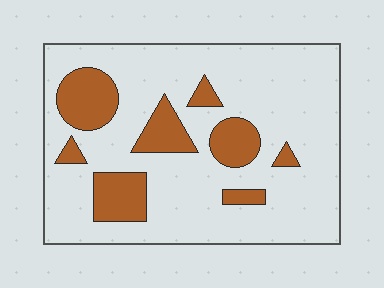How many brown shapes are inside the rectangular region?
8.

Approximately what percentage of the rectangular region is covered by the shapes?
Approximately 20%.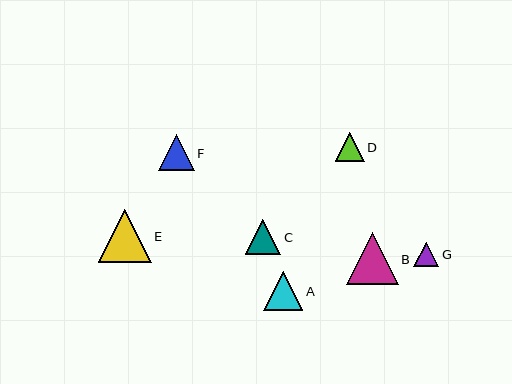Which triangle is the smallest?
Triangle G is the smallest with a size of approximately 25 pixels.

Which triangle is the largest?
Triangle E is the largest with a size of approximately 53 pixels.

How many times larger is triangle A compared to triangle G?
Triangle A is approximately 1.6 times the size of triangle G.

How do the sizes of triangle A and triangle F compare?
Triangle A and triangle F are approximately the same size.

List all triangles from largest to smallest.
From largest to smallest: E, B, A, F, C, D, G.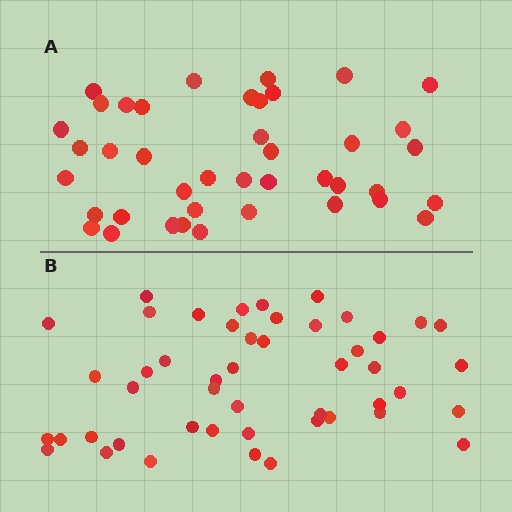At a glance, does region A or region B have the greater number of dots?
Region B (the bottom region) has more dots.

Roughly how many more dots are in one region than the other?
Region B has roughly 8 or so more dots than region A.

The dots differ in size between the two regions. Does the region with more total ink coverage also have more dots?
No. Region A has more total ink coverage because its dots are larger, but region B actually contains more individual dots. Total area can be misleading — the number of items is what matters here.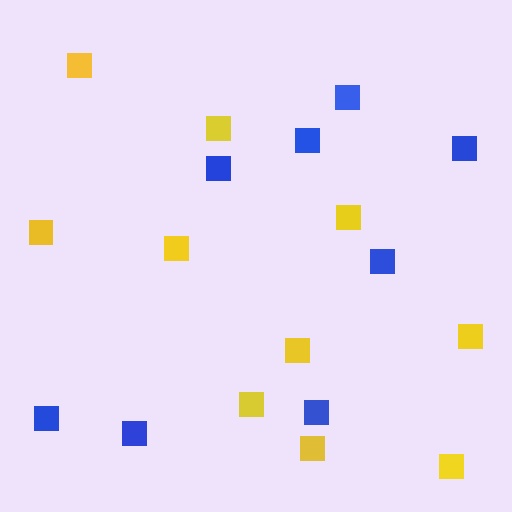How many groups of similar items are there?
There are 2 groups: one group of yellow squares (10) and one group of blue squares (8).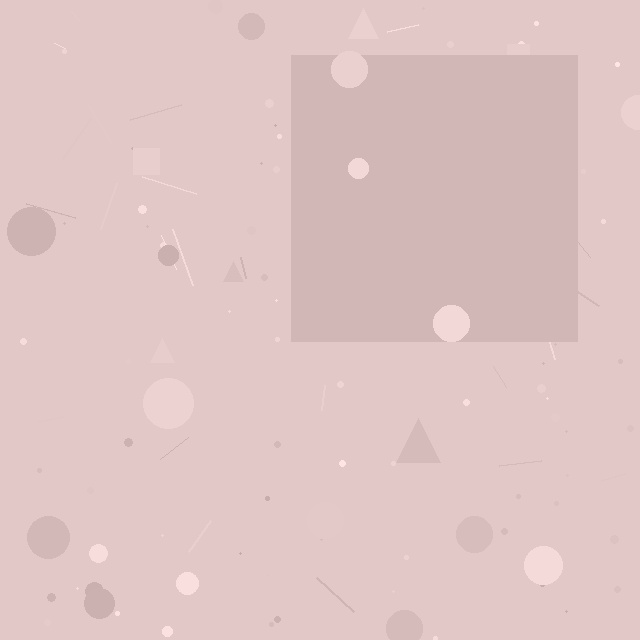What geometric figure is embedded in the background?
A square is embedded in the background.